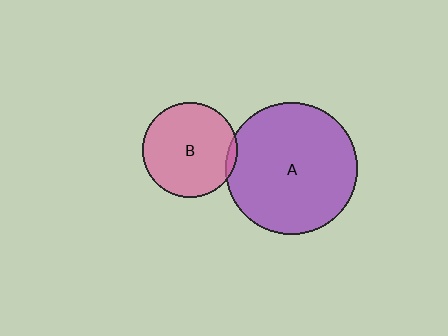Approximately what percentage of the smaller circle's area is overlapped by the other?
Approximately 5%.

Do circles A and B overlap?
Yes.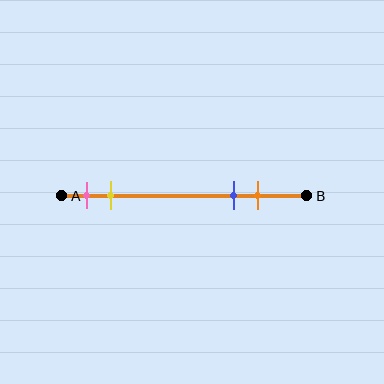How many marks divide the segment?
There are 4 marks dividing the segment.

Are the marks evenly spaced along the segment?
No, the marks are not evenly spaced.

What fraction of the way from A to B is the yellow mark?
The yellow mark is approximately 20% (0.2) of the way from A to B.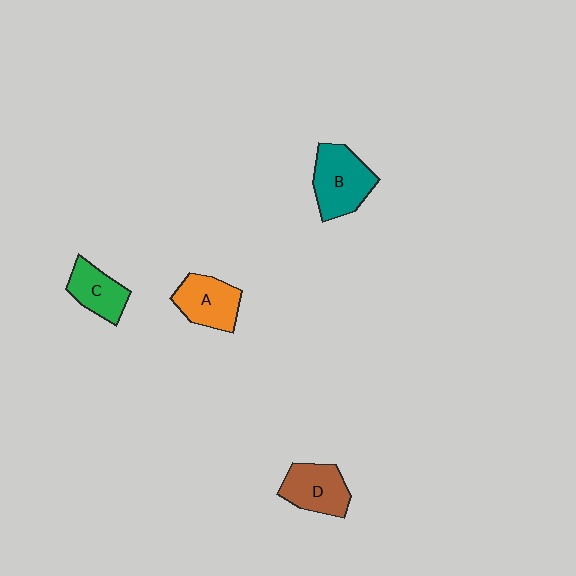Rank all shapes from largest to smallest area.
From largest to smallest: B (teal), D (brown), A (orange), C (green).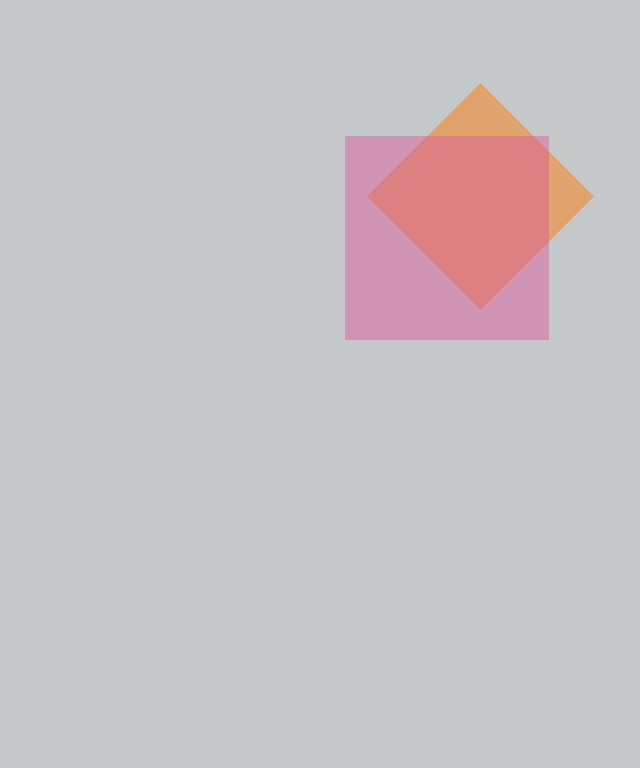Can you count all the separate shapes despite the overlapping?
Yes, there are 2 separate shapes.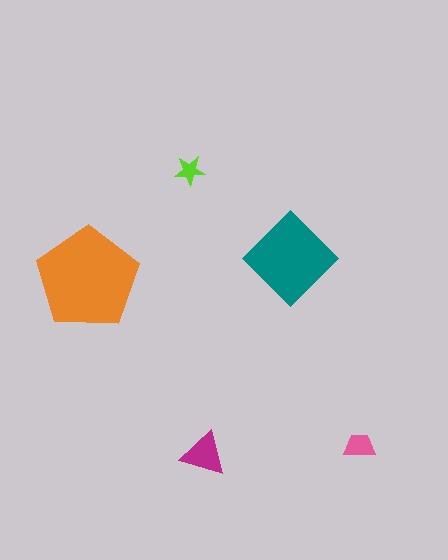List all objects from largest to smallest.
The orange pentagon, the teal diamond, the magenta triangle, the pink trapezoid, the lime star.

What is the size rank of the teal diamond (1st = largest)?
2nd.